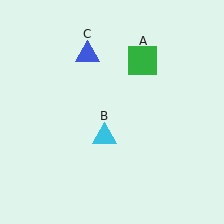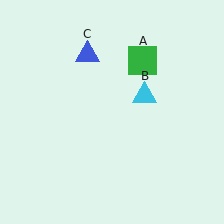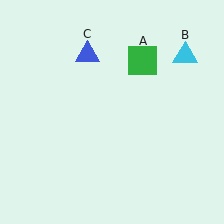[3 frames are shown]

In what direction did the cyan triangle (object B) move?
The cyan triangle (object B) moved up and to the right.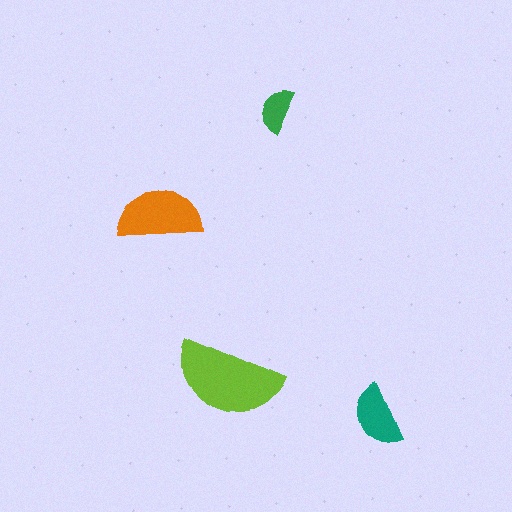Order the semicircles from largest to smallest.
the lime one, the orange one, the teal one, the green one.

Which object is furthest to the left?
The orange semicircle is leftmost.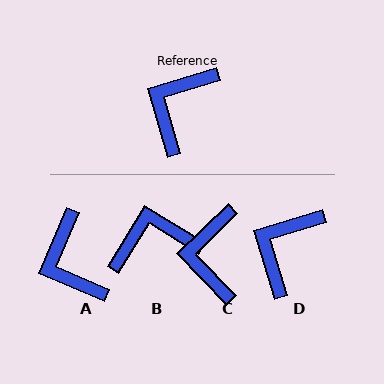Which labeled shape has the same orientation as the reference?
D.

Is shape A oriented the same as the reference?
No, it is off by about 50 degrees.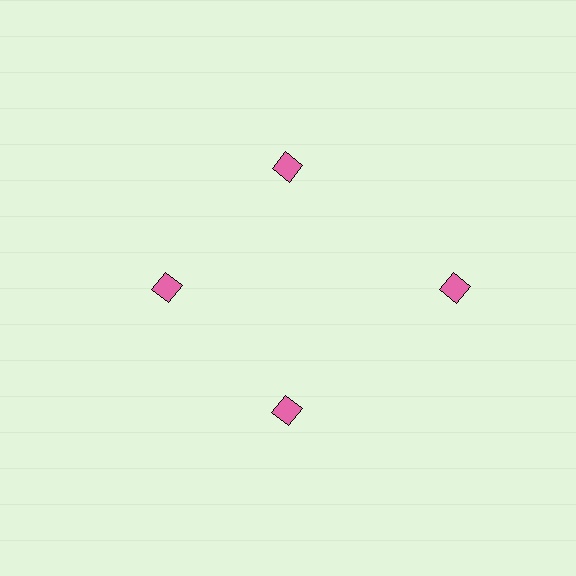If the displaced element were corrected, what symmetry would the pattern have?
It would have 4-fold rotational symmetry — the pattern would map onto itself every 90 degrees.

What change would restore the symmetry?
The symmetry would be restored by moving it inward, back onto the ring so that all 4 diamonds sit at equal angles and equal distance from the center.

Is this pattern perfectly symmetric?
No. The 4 pink diamonds are arranged in a ring, but one element near the 3 o'clock position is pushed outward from the center, breaking the 4-fold rotational symmetry.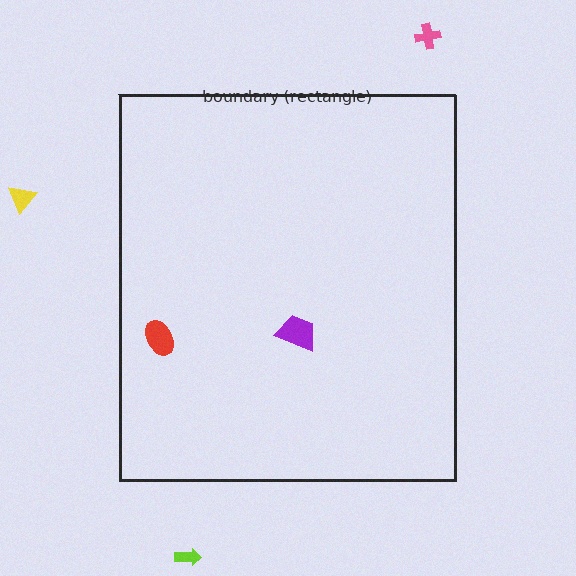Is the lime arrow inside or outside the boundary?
Outside.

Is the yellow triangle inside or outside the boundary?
Outside.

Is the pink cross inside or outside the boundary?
Outside.